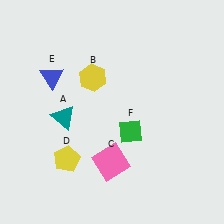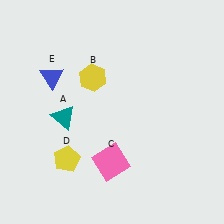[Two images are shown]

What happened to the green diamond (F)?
The green diamond (F) was removed in Image 2. It was in the bottom-right area of Image 1.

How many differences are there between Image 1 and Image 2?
There is 1 difference between the two images.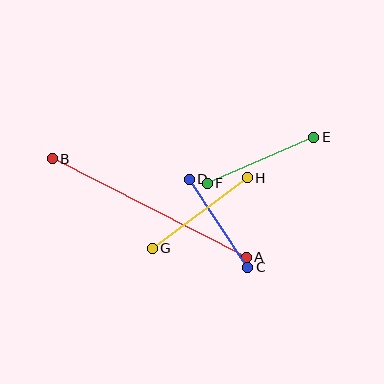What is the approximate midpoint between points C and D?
The midpoint is at approximately (218, 223) pixels.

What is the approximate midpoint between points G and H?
The midpoint is at approximately (200, 213) pixels.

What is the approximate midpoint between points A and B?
The midpoint is at approximately (149, 208) pixels.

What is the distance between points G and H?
The distance is approximately 118 pixels.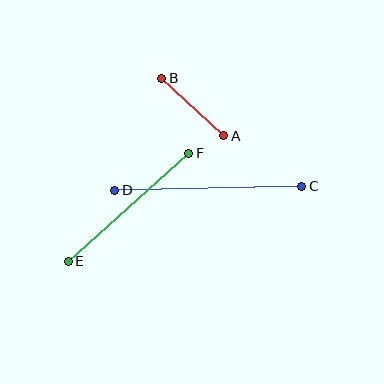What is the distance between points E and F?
The distance is approximately 162 pixels.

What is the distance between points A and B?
The distance is approximately 84 pixels.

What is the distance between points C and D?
The distance is approximately 187 pixels.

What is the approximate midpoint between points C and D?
The midpoint is at approximately (208, 188) pixels.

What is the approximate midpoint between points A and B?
The midpoint is at approximately (193, 107) pixels.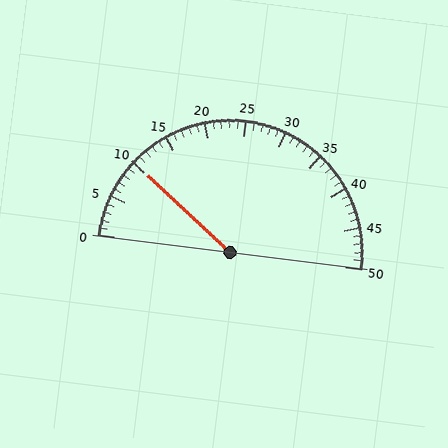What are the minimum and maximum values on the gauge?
The gauge ranges from 0 to 50.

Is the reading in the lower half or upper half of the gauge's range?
The reading is in the lower half of the range (0 to 50).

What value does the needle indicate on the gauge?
The needle indicates approximately 10.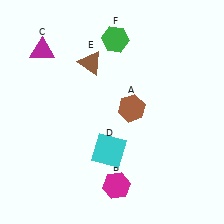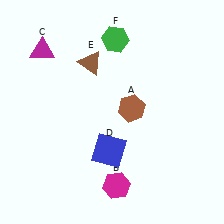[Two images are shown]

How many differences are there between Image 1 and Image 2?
There is 1 difference between the two images.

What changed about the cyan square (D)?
In Image 1, D is cyan. In Image 2, it changed to blue.